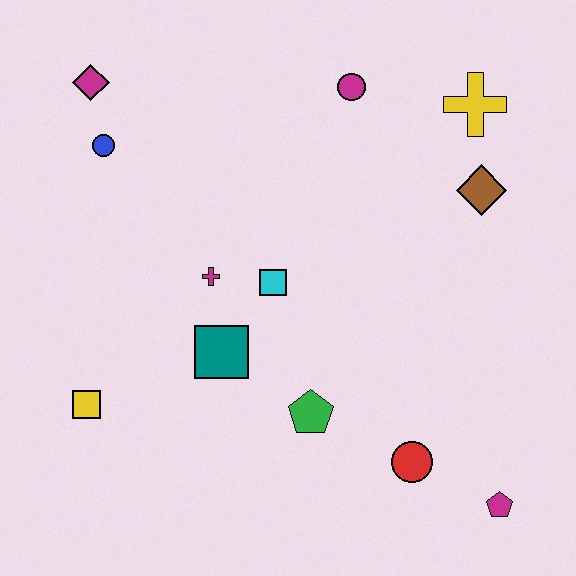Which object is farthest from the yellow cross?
The yellow square is farthest from the yellow cross.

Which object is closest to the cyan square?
The magenta cross is closest to the cyan square.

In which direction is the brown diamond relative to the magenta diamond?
The brown diamond is to the right of the magenta diamond.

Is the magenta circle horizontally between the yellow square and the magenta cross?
No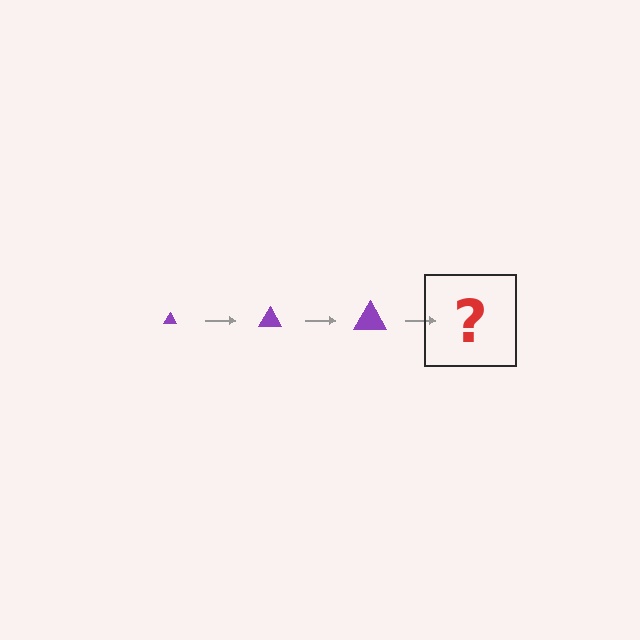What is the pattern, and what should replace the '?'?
The pattern is that the triangle gets progressively larger each step. The '?' should be a purple triangle, larger than the previous one.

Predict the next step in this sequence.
The next step is a purple triangle, larger than the previous one.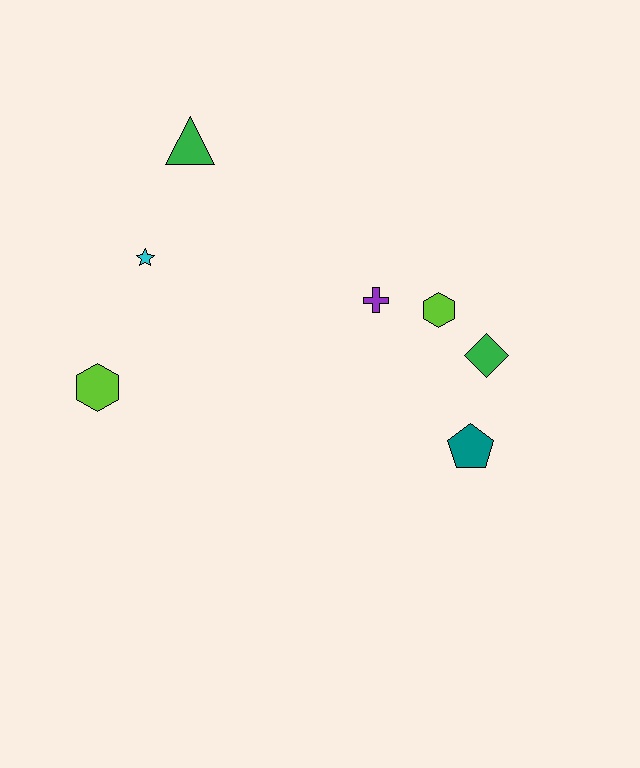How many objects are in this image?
There are 7 objects.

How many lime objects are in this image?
There are 2 lime objects.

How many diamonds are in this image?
There is 1 diamond.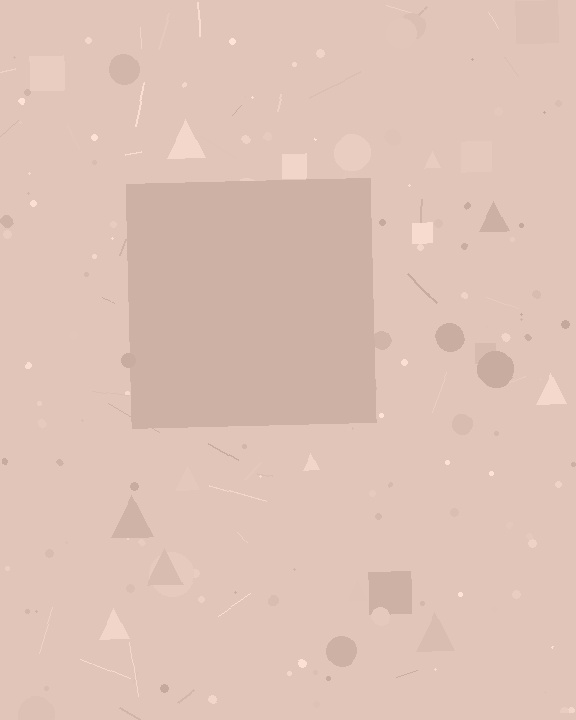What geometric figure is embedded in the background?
A square is embedded in the background.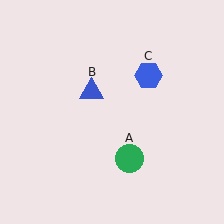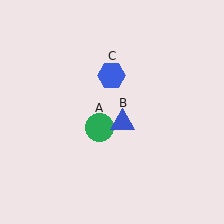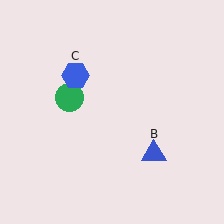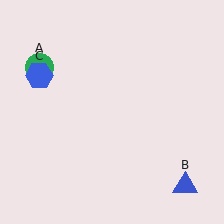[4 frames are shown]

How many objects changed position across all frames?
3 objects changed position: green circle (object A), blue triangle (object B), blue hexagon (object C).